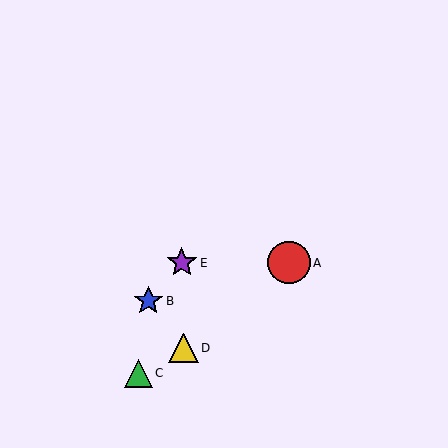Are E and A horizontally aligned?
Yes, both are at y≈263.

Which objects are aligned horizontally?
Objects A, E are aligned horizontally.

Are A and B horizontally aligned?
No, A is at y≈263 and B is at y≈301.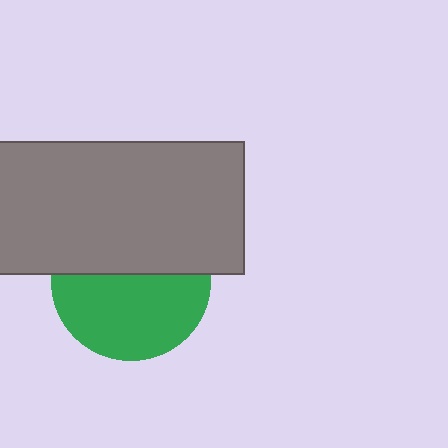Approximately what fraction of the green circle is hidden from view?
Roughly 45% of the green circle is hidden behind the gray rectangle.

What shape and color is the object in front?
The object in front is a gray rectangle.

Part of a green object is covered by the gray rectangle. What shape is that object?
It is a circle.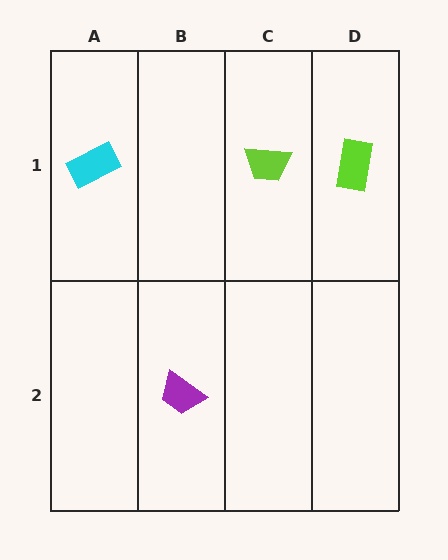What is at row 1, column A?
A cyan rectangle.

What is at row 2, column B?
A purple trapezoid.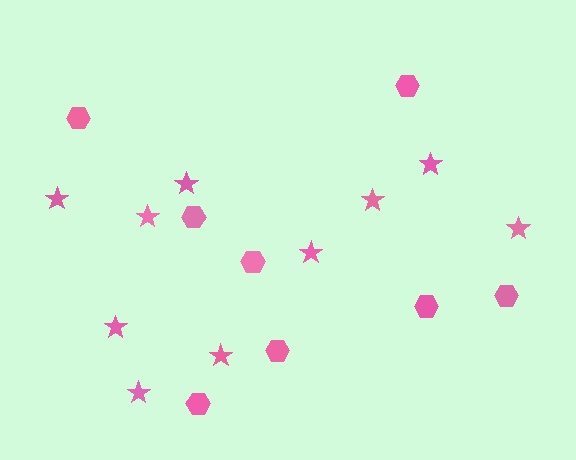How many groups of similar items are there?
There are 2 groups: one group of stars (10) and one group of hexagons (8).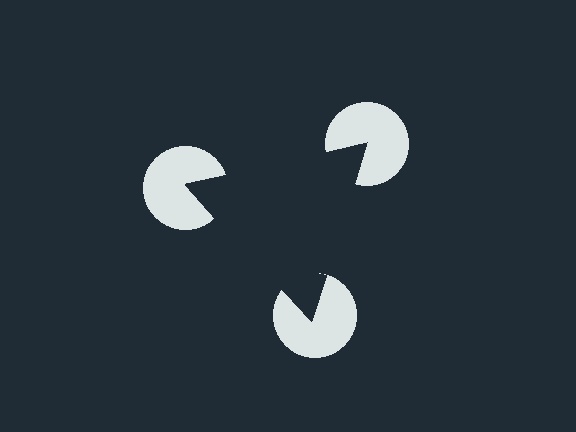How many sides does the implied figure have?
3 sides.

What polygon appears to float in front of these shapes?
An illusory triangle — its edges are inferred from the aligned wedge cuts in the pac-man discs, not physically drawn.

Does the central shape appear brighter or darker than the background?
It typically appears slightly darker than the background, even though no actual brightness change is drawn.